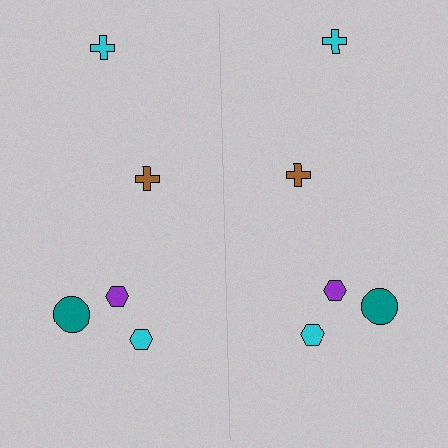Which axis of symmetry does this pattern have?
The pattern has a vertical axis of symmetry running through the center of the image.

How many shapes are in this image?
There are 10 shapes in this image.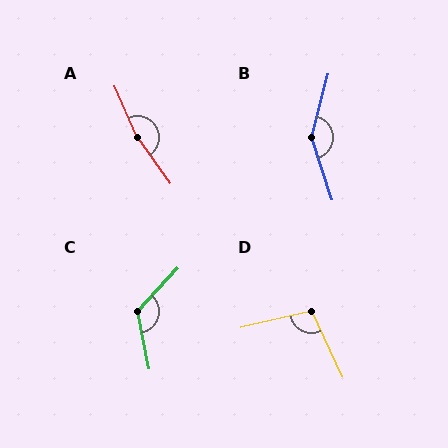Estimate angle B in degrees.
Approximately 147 degrees.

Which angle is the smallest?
D, at approximately 102 degrees.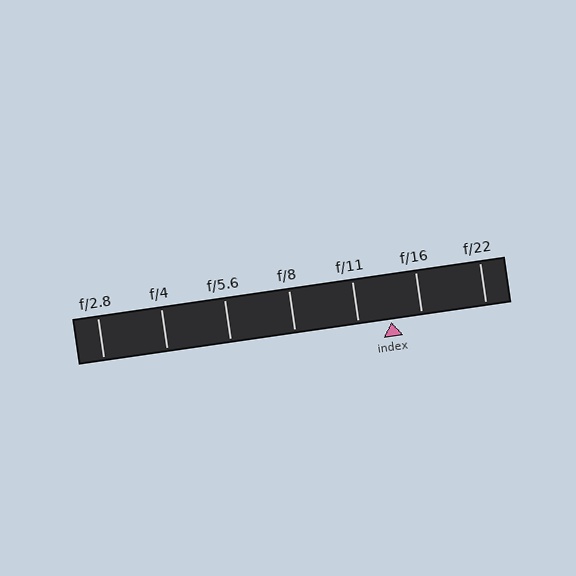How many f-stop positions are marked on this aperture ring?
There are 7 f-stop positions marked.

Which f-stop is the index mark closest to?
The index mark is closest to f/16.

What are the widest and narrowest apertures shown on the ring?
The widest aperture shown is f/2.8 and the narrowest is f/22.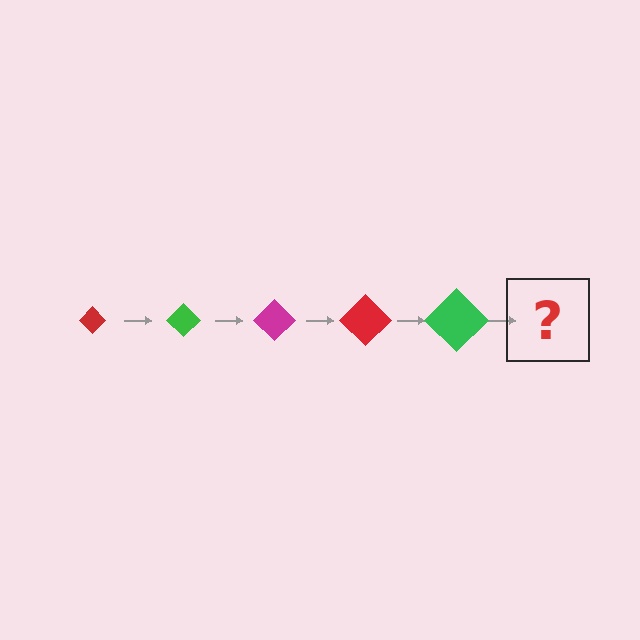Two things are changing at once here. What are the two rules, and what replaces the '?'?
The two rules are that the diamond grows larger each step and the color cycles through red, green, and magenta. The '?' should be a magenta diamond, larger than the previous one.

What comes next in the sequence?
The next element should be a magenta diamond, larger than the previous one.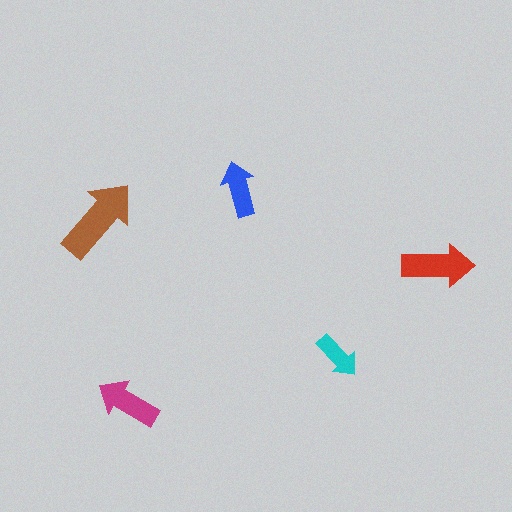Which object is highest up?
The blue arrow is topmost.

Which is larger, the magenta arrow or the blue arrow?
The magenta one.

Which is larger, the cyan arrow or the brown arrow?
The brown one.